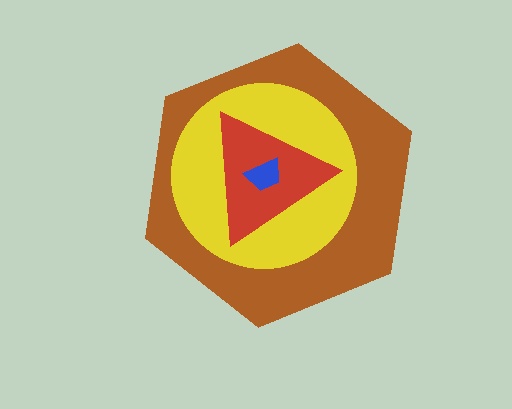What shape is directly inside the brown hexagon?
The yellow circle.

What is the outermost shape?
The brown hexagon.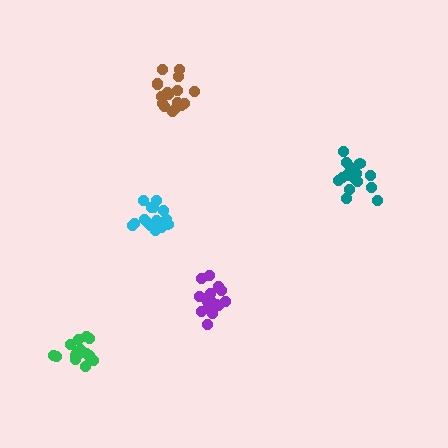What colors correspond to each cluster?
The clusters are colored: teal, cyan, green, brown, purple.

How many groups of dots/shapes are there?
There are 5 groups.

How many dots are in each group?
Group 1: 17 dots, Group 2: 15 dots, Group 3: 16 dots, Group 4: 18 dots, Group 5: 19 dots (85 total).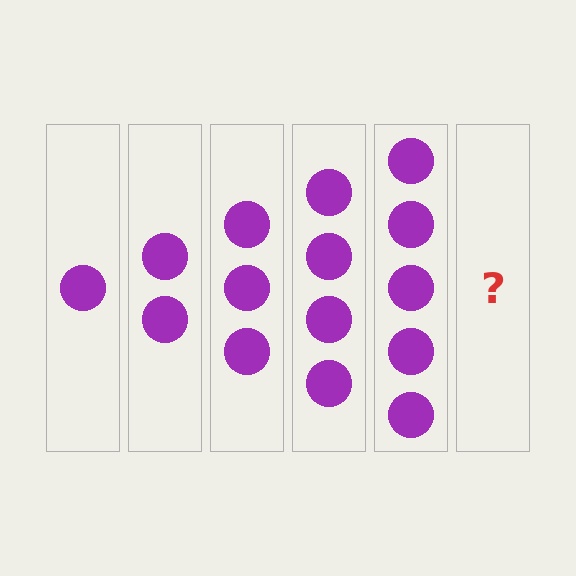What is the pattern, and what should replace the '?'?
The pattern is that each step adds one more circle. The '?' should be 6 circles.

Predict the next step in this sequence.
The next step is 6 circles.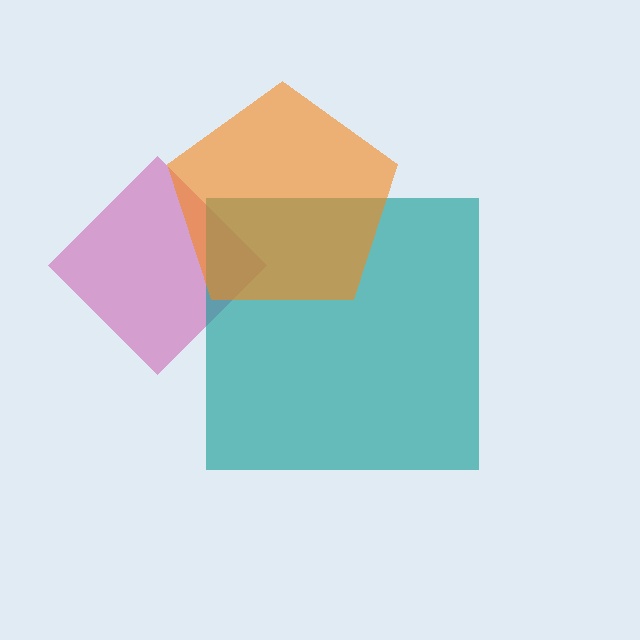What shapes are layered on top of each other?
The layered shapes are: a magenta diamond, a teal square, an orange pentagon.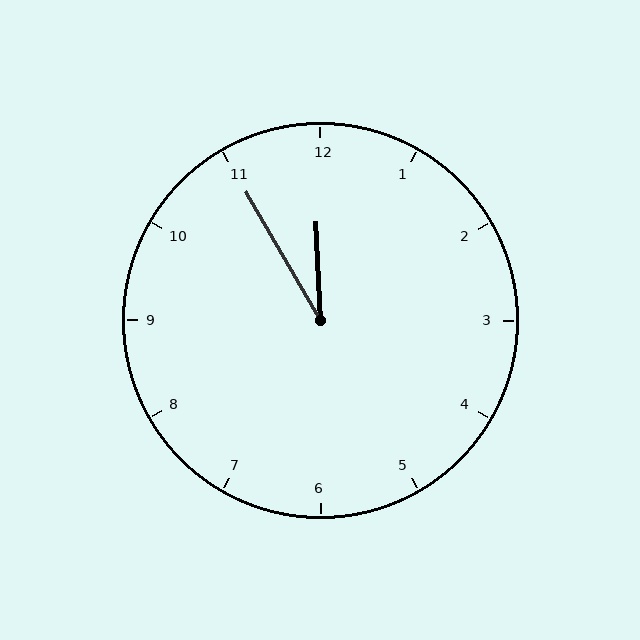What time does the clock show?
11:55.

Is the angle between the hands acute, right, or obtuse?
It is acute.